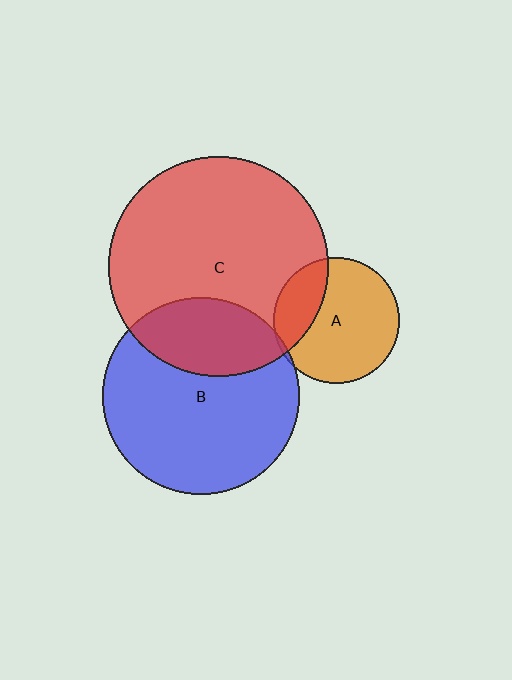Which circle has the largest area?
Circle C (red).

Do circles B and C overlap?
Yes.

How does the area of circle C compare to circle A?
Approximately 3.1 times.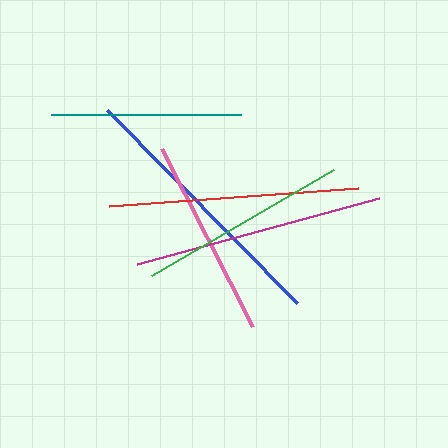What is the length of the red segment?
The red segment is approximately 250 pixels long.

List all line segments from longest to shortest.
From longest to shortest: blue, magenta, red, green, pink, teal.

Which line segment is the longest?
The blue line is the longest at approximately 271 pixels.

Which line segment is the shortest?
The teal line is the shortest at approximately 191 pixels.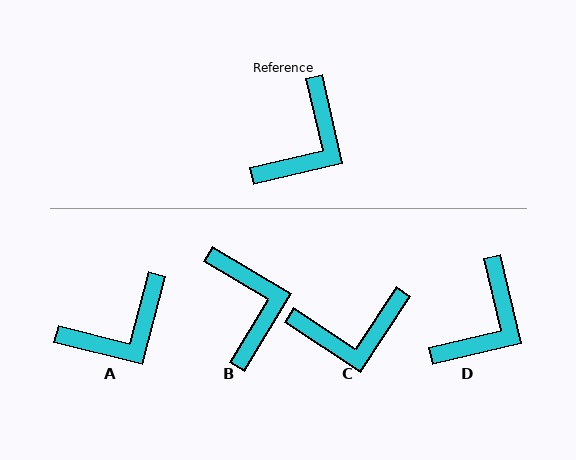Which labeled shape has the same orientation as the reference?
D.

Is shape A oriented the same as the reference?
No, it is off by about 27 degrees.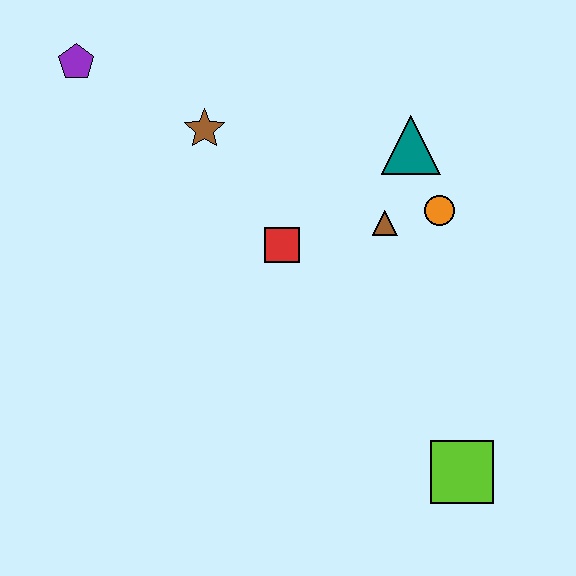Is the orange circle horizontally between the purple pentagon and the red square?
No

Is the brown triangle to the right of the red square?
Yes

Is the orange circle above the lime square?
Yes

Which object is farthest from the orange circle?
The purple pentagon is farthest from the orange circle.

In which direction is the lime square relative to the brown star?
The lime square is below the brown star.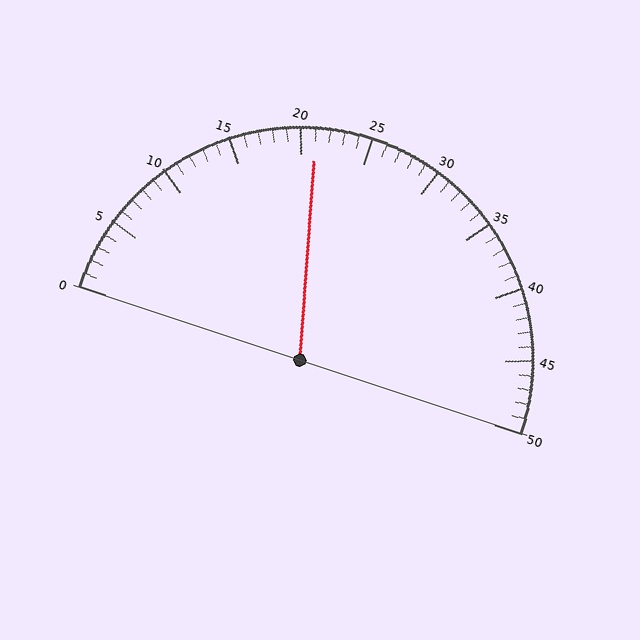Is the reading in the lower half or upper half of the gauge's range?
The reading is in the lower half of the range (0 to 50).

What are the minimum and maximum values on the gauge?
The gauge ranges from 0 to 50.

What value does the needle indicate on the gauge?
The needle indicates approximately 21.